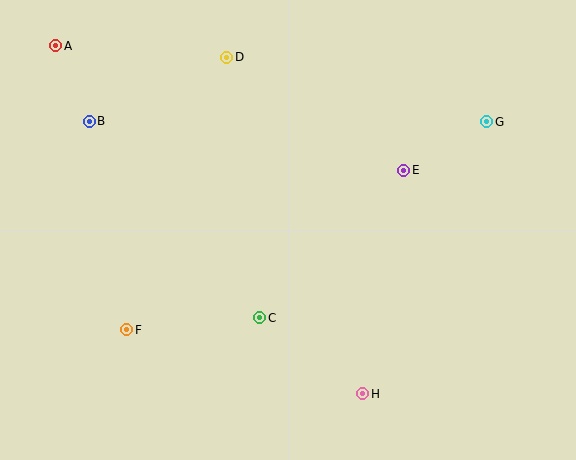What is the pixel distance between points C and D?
The distance between C and D is 262 pixels.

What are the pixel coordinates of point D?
Point D is at (227, 57).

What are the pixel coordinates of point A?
Point A is at (56, 46).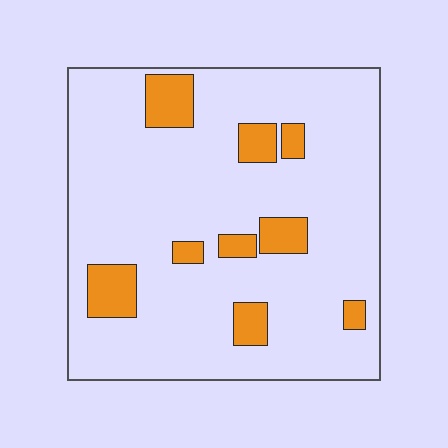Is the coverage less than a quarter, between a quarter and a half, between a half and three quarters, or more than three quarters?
Less than a quarter.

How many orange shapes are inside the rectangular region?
9.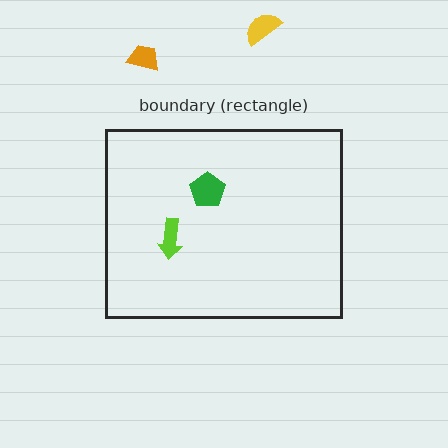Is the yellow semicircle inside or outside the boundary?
Outside.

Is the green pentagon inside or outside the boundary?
Inside.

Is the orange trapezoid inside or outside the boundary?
Outside.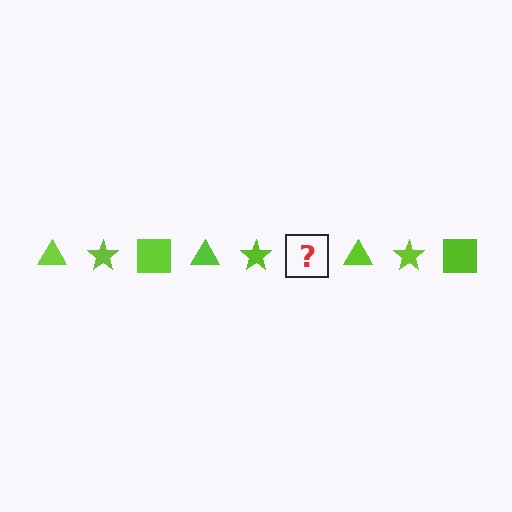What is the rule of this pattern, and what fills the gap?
The rule is that the pattern cycles through triangle, star, square shapes in lime. The gap should be filled with a lime square.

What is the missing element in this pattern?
The missing element is a lime square.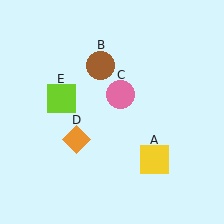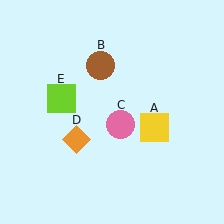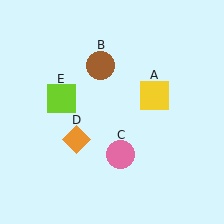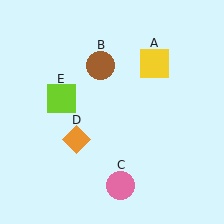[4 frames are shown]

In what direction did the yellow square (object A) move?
The yellow square (object A) moved up.